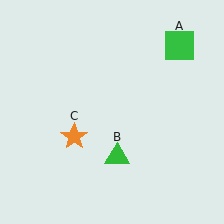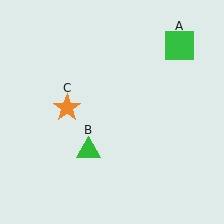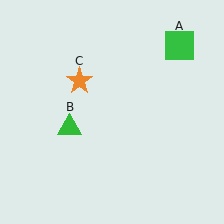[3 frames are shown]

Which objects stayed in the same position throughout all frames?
Green square (object A) remained stationary.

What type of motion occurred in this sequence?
The green triangle (object B), orange star (object C) rotated clockwise around the center of the scene.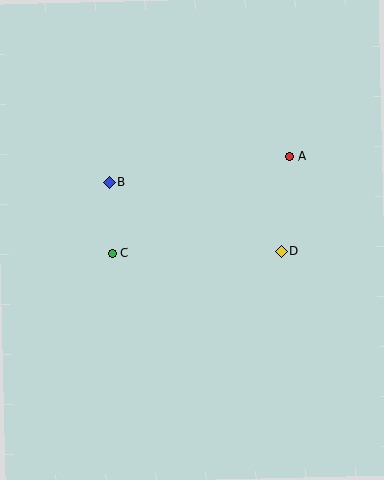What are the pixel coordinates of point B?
Point B is at (109, 182).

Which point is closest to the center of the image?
Point C at (112, 253) is closest to the center.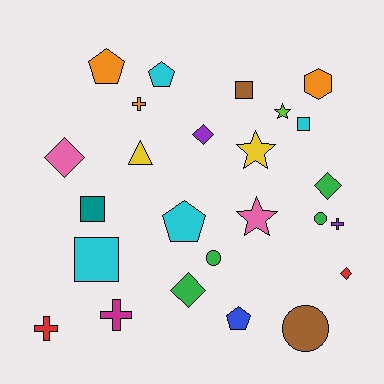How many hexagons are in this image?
There is 1 hexagon.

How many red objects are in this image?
There are 2 red objects.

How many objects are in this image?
There are 25 objects.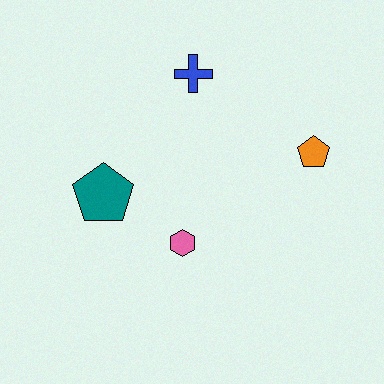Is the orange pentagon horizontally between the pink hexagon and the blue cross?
No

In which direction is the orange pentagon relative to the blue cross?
The orange pentagon is to the right of the blue cross.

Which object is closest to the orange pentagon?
The blue cross is closest to the orange pentagon.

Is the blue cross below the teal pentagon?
No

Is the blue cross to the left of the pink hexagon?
No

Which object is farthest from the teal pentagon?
The orange pentagon is farthest from the teal pentagon.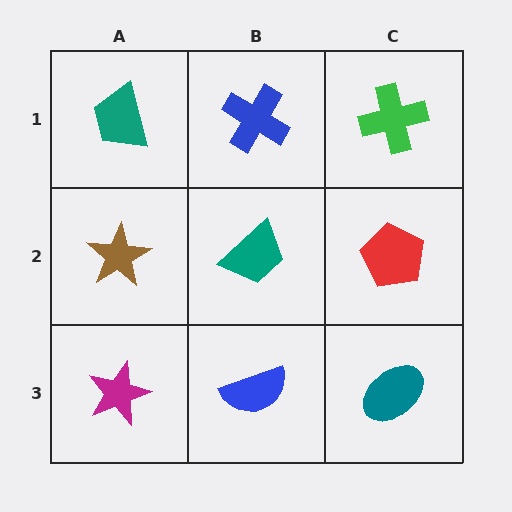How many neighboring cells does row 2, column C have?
3.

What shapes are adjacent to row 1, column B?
A teal trapezoid (row 2, column B), a teal trapezoid (row 1, column A), a green cross (row 1, column C).